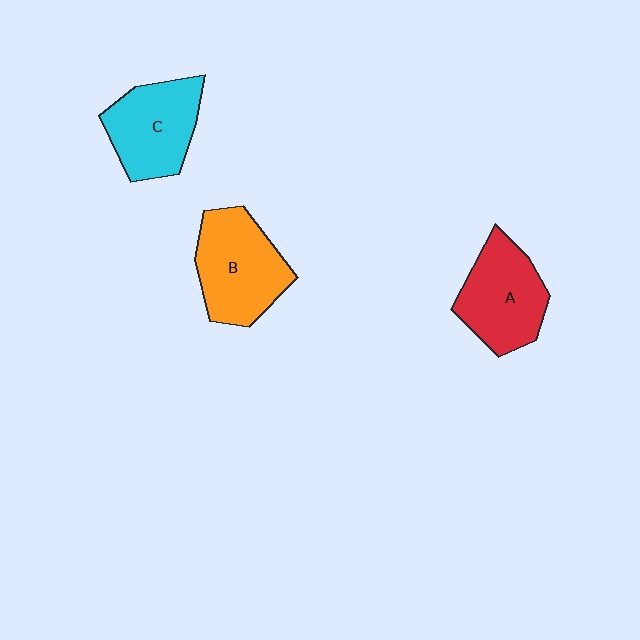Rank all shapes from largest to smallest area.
From largest to smallest: B (orange), A (red), C (cyan).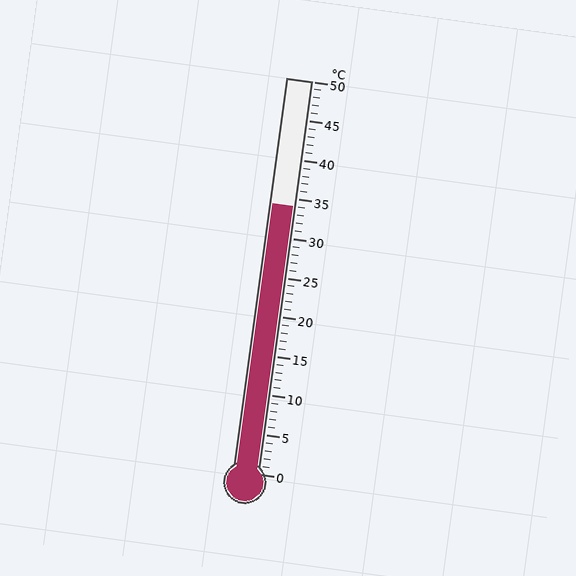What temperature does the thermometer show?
The thermometer shows approximately 34°C.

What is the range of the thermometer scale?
The thermometer scale ranges from 0°C to 50°C.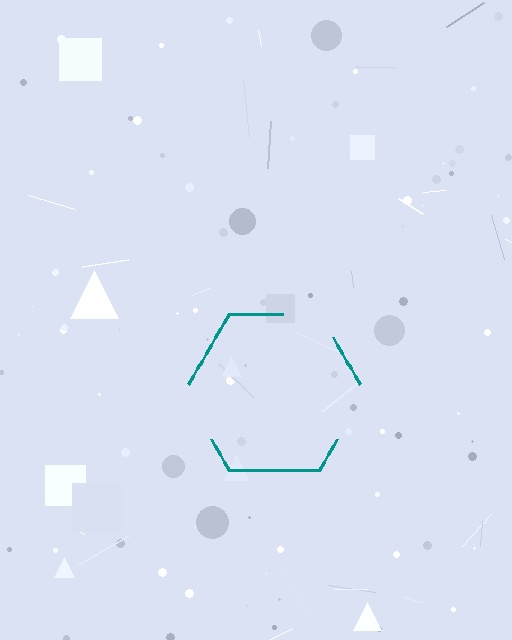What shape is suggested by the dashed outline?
The dashed outline suggests a hexagon.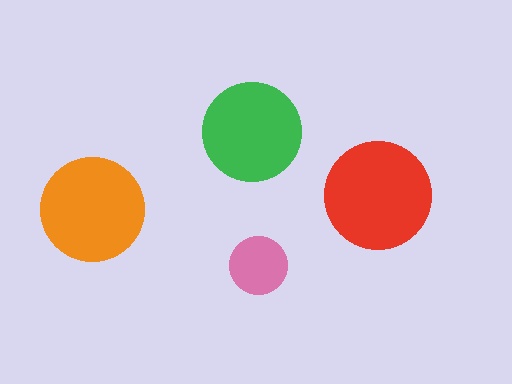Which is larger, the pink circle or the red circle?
The red one.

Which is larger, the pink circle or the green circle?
The green one.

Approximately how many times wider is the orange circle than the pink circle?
About 2 times wider.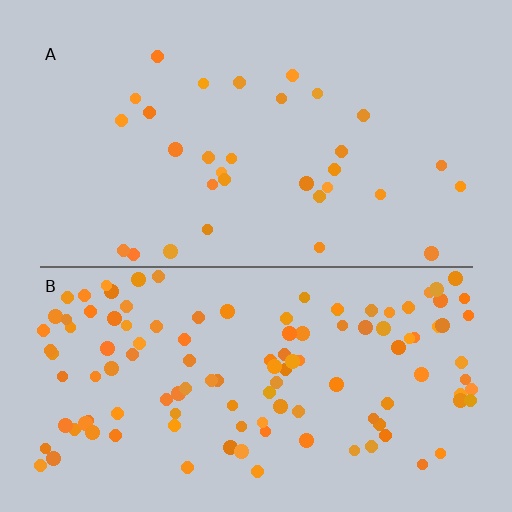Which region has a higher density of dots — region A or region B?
B (the bottom).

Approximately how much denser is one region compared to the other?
Approximately 3.8× — region B over region A.